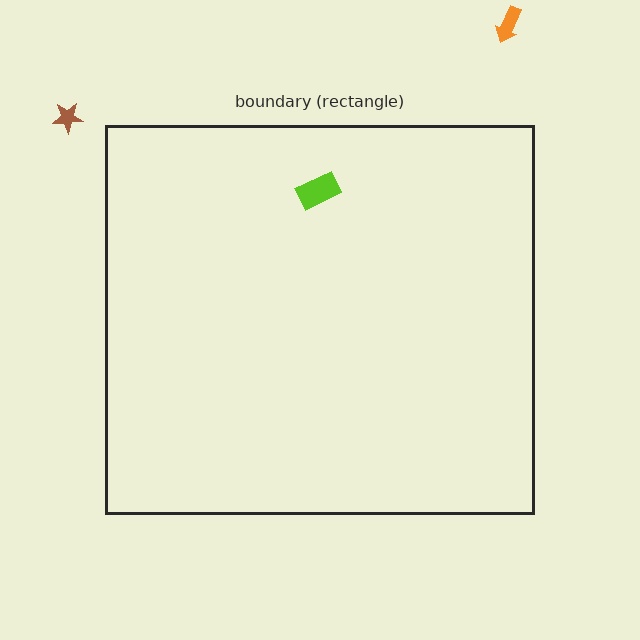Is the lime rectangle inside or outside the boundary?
Inside.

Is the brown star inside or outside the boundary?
Outside.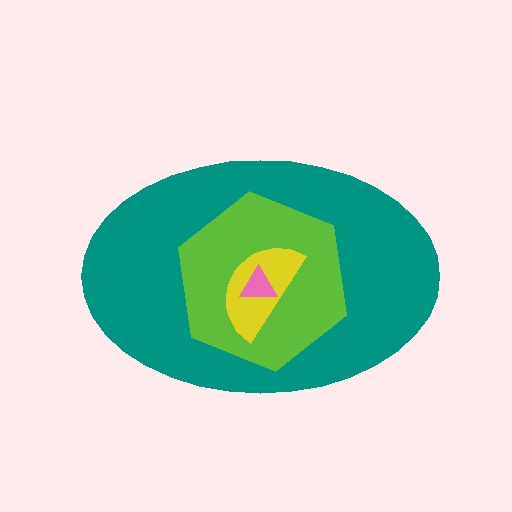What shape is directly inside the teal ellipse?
The lime hexagon.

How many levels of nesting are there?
4.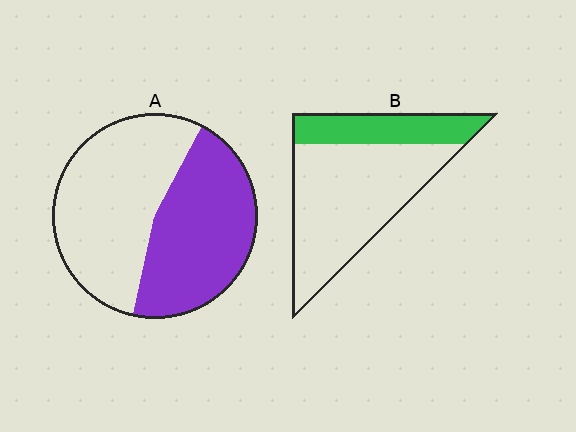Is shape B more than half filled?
No.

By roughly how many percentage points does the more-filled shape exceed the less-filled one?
By roughly 20 percentage points (A over B).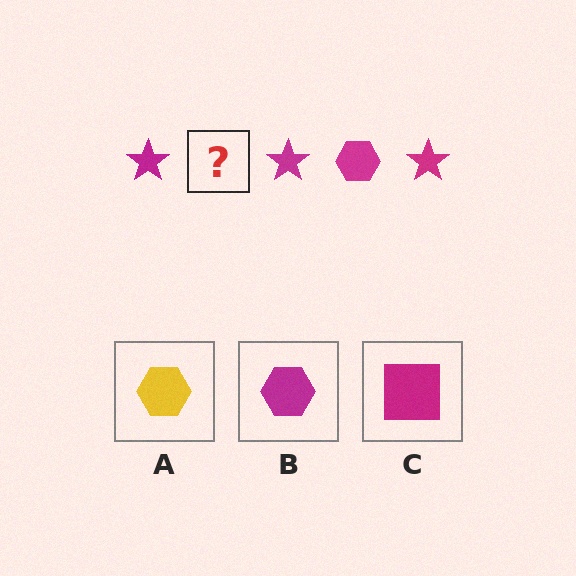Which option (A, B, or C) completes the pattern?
B.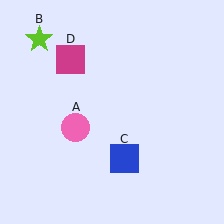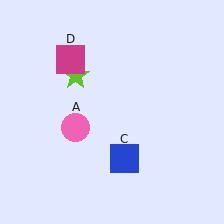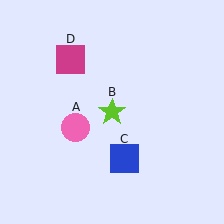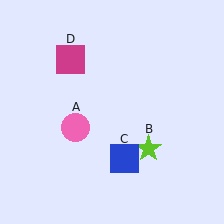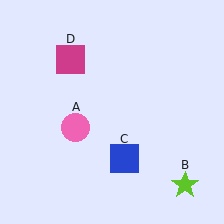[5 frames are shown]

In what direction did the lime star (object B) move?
The lime star (object B) moved down and to the right.